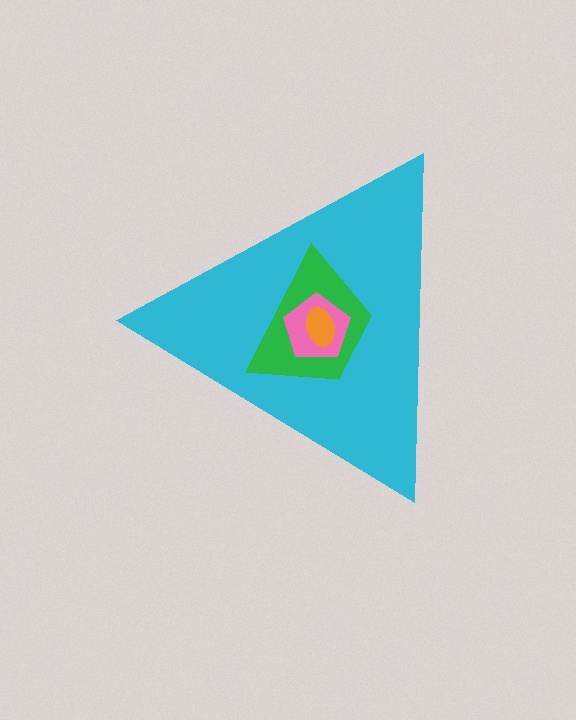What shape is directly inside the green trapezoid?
The pink pentagon.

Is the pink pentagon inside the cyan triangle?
Yes.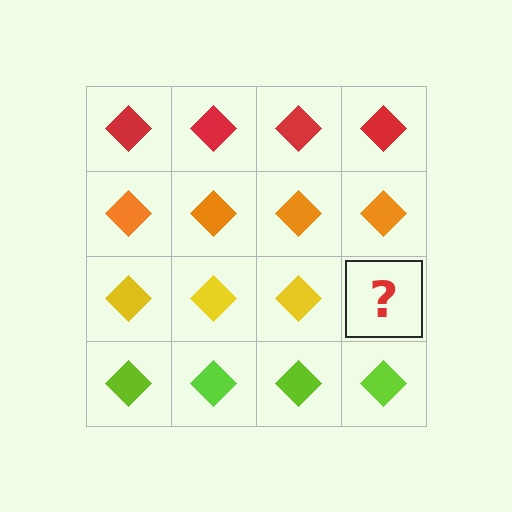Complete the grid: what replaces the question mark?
The question mark should be replaced with a yellow diamond.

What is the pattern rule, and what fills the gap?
The rule is that each row has a consistent color. The gap should be filled with a yellow diamond.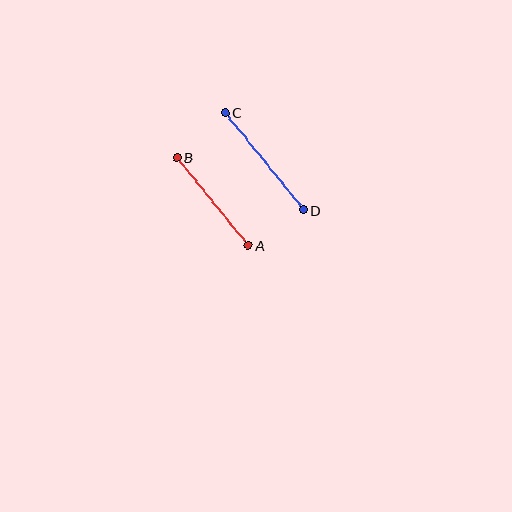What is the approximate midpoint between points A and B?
The midpoint is at approximately (213, 201) pixels.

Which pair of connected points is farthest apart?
Points C and D are farthest apart.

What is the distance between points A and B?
The distance is approximately 113 pixels.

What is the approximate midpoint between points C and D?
The midpoint is at approximately (264, 161) pixels.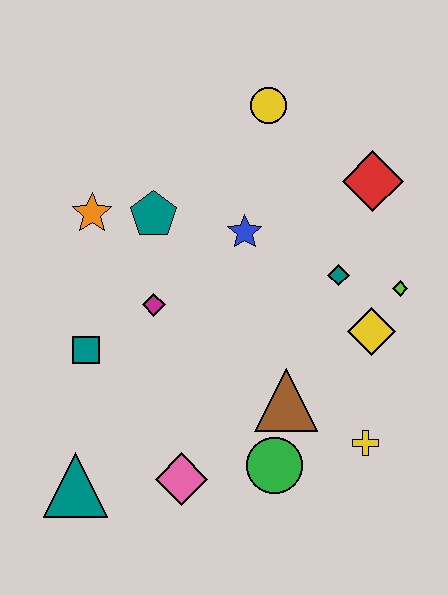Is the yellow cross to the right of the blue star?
Yes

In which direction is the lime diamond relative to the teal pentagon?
The lime diamond is to the right of the teal pentagon.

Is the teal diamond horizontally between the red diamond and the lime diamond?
No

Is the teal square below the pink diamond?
No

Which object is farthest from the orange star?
The yellow cross is farthest from the orange star.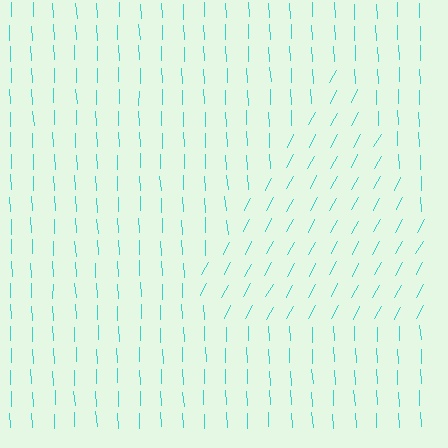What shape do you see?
I see a triangle.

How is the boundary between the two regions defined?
The boundary is defined purely by a change in line orientation (approximately 31 degrees difference). All lines are the same color and thickness.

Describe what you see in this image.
The image is filled with small cyan line segments. A triangle region in the image has lines oriented differently from the surrounding lines, creating a visible texture boundary.